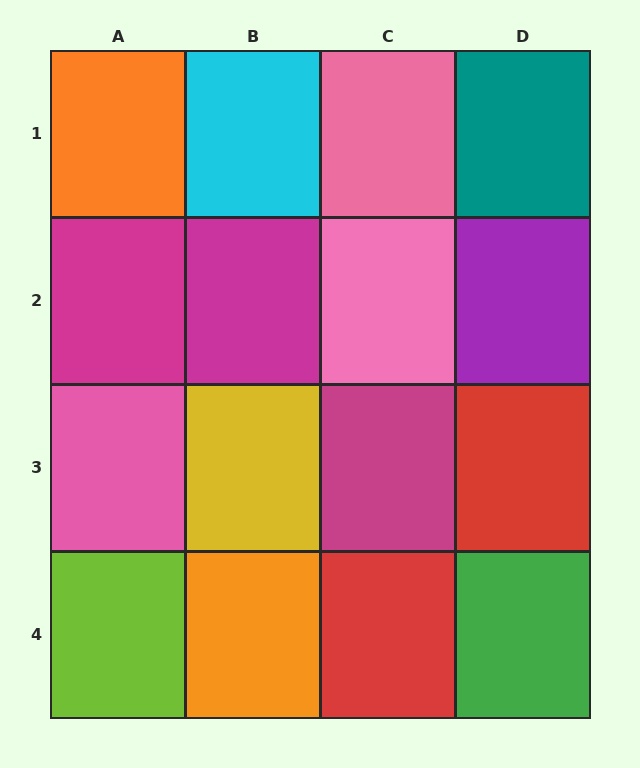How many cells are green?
1 cell is green.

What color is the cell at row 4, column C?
Red.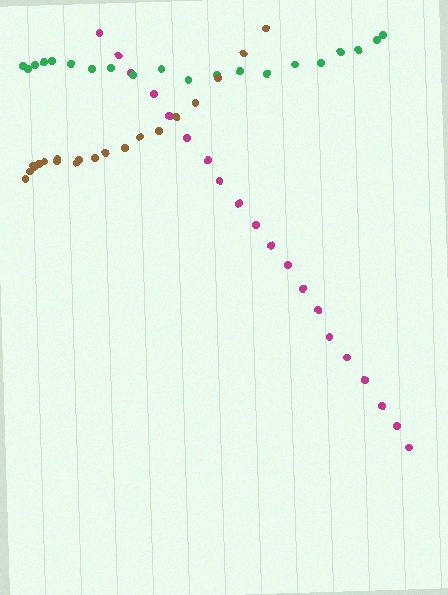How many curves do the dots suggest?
There are 3 distinct paths.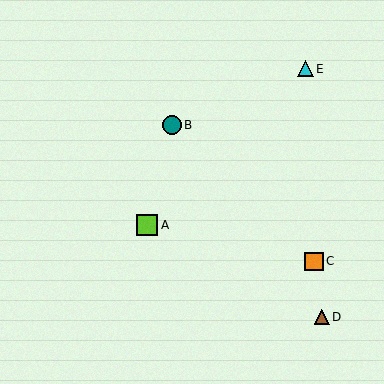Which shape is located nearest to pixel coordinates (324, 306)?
The brown triangle (labeled D) at (322, 317) is nearest to that location.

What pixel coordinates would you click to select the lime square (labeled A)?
Click at (147, 225) to select the lime square A.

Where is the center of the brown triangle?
The center of the brown triangle is at (322, 317).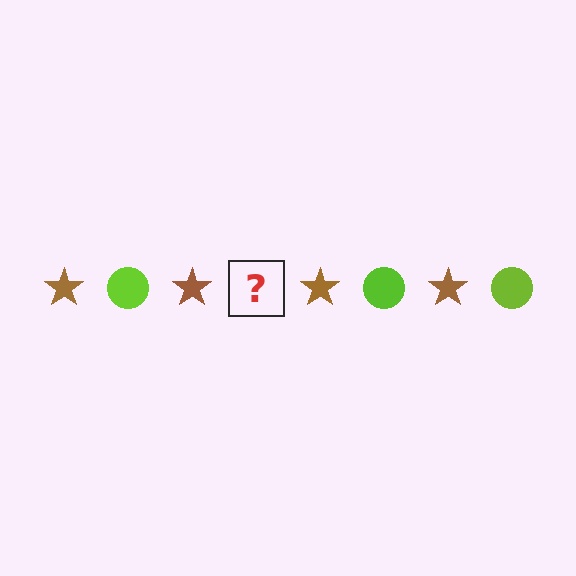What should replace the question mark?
The question mark should be replaced with a lime circle.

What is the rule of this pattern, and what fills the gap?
The rule is that the pattern alternates between brown star and lime circle. The gap should be filled with a lime circle.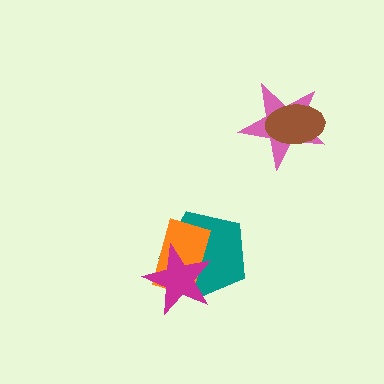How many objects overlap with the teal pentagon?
2 objects overlap with the teal pentagon.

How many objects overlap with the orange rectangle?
2 objects overlap with the orange rectangle.